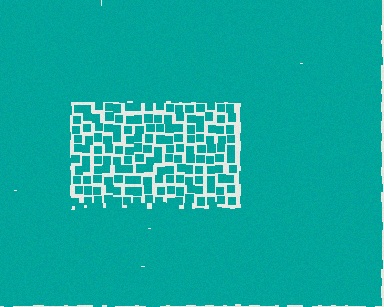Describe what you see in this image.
The image contains small teal elements arranged at two different densities. A rectangle-shaped region is visible where the elements are less densely packed than the surrounding area.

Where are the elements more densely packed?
The elements are more densely packed outside the rectangle boundary.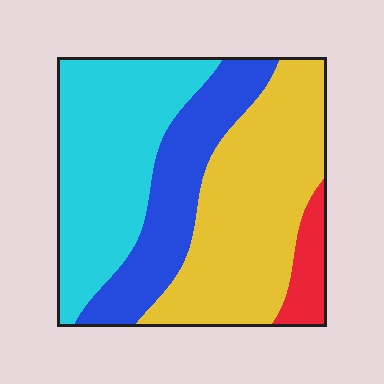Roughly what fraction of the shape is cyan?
Cyan takes up about one third (1/3) of the shape.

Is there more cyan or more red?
Cyan.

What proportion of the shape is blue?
Blue takes up about one fifth (1/5) of the shape.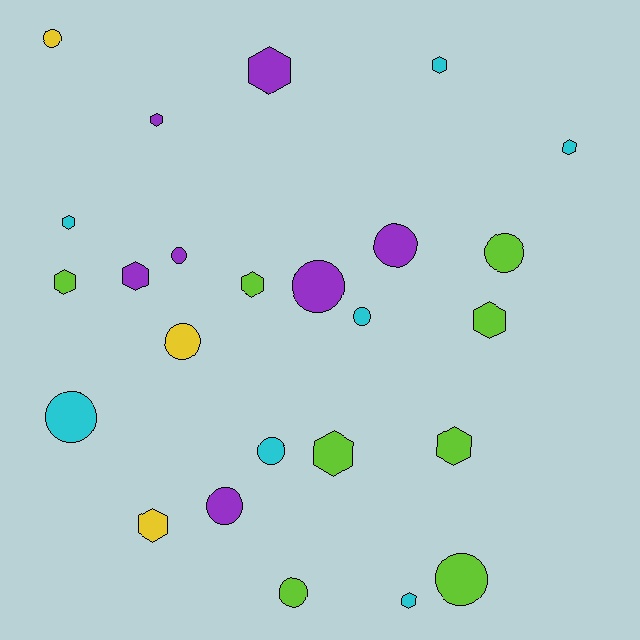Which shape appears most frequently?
Hexagon, with 13 objects.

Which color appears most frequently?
Lime, with 8 objects.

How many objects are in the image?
There are 25 objects.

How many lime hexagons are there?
There are 5 lime hexagons.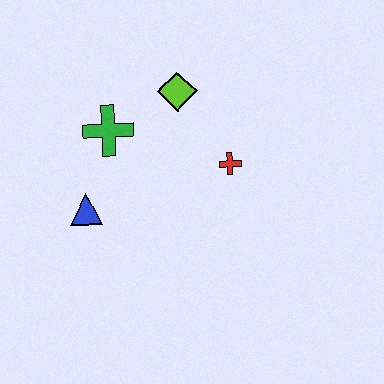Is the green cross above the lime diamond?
No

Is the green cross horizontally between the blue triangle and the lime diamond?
Yes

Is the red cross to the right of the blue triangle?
Yes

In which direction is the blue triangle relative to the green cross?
The blue triangle is below the green cross.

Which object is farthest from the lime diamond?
The blue triangle is farthest from the lime diamond.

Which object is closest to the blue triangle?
The green cross is closest to the blue triangle.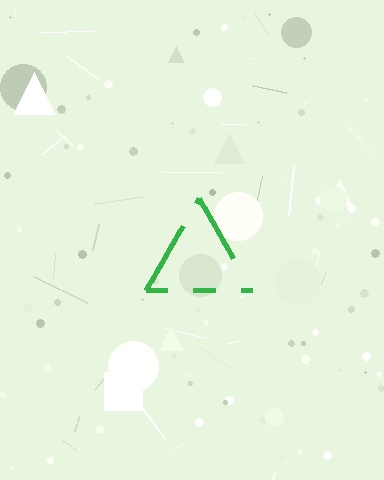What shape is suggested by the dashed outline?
The dashed outline suggests a triangle.